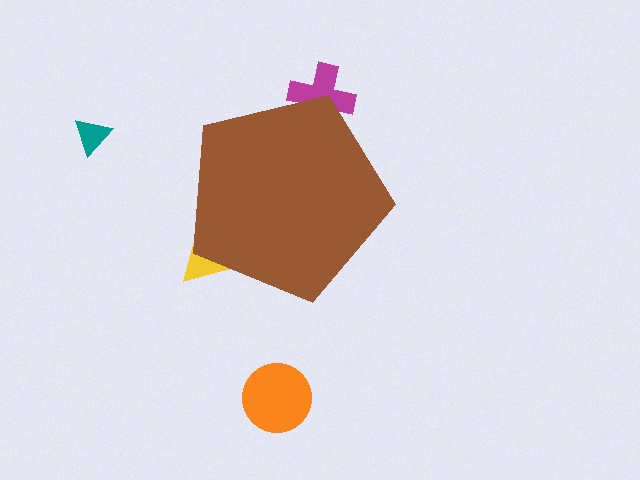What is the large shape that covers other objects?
A brown pentagon.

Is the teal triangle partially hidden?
No, the teal triangle is fully visible.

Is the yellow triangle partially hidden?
Yes, the yellow triangle is partially hidden behind the brown pentagon.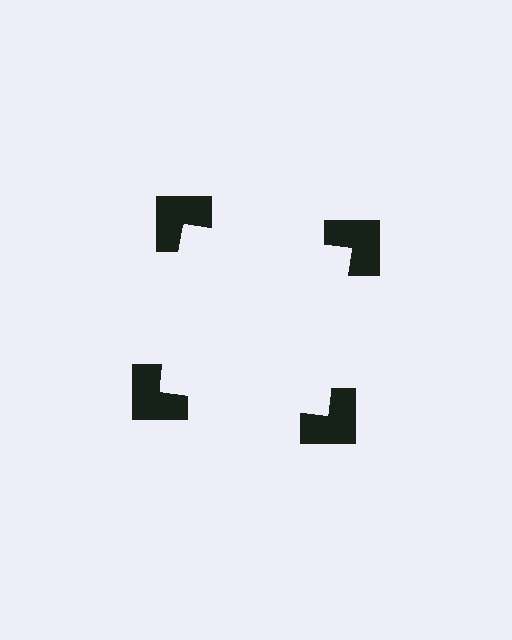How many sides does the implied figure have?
4 sides.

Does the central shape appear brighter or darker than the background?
It typically appears slightly brighter than the background, even though no actual brightness change is drawn.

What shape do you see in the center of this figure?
An illusory square — its edges are inferred from the aligned wedge cuts in the notched squares, not physically drawn.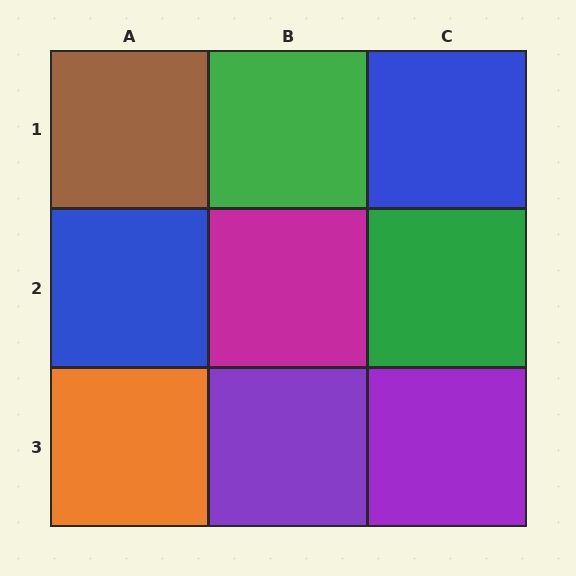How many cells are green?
2 cells are green.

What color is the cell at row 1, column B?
Green.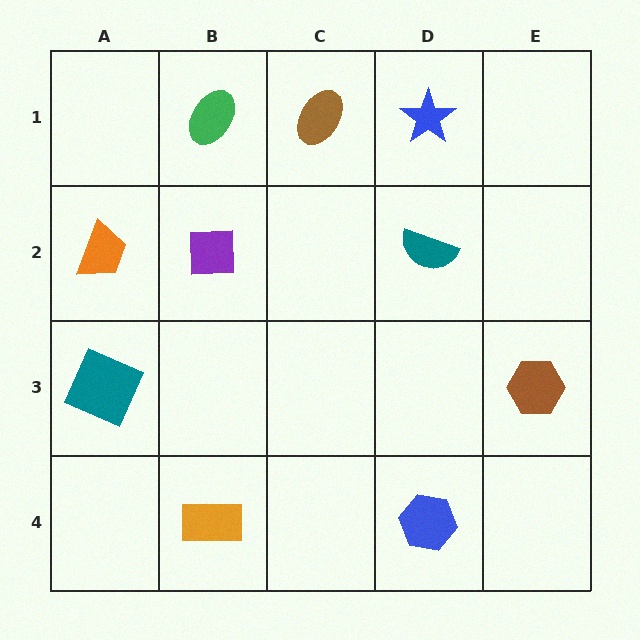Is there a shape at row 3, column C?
No, that cell is empty.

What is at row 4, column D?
A blue hexagon.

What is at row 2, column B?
A purple square.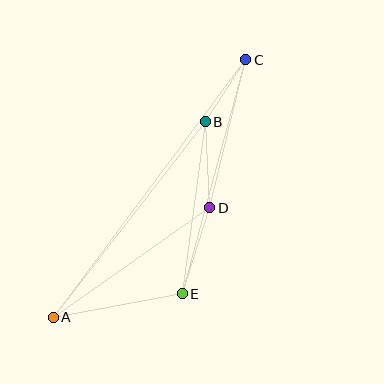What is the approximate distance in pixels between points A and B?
The distance between A and B is approximately 248 pixels.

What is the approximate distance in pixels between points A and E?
The distance between A and E is approximately 131 pixels.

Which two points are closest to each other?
Points B and C are closest to each other.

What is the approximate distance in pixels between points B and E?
The distance between B and E is approximately 174 pixels.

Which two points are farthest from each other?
Points A and C are farthest from each other.